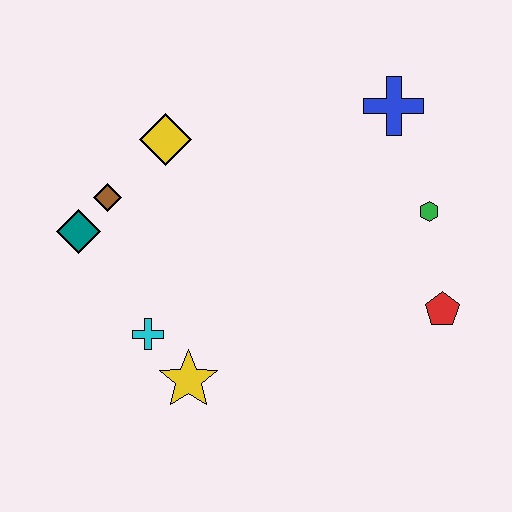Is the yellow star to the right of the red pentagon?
No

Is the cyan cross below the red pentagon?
Yes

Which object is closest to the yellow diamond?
The brown diamond is closest to the yellow diamond.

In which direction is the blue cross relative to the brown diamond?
The blue cross is to the right of the brown diamond.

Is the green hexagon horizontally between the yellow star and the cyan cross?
No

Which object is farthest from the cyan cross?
The blue cross is farthest from the cyan cross.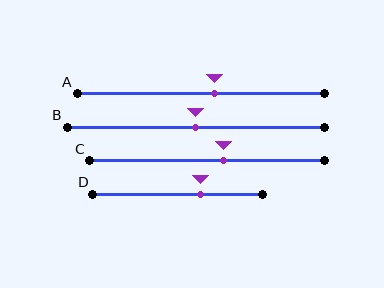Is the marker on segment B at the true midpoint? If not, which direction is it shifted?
Yes, the marker on segment B is at the true midpoint.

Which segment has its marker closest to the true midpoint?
Segment B has its marker closest to the true midpoint.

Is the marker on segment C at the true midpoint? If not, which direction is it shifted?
No, the marker on segment C is shifted to the right by about 7% of the segment length.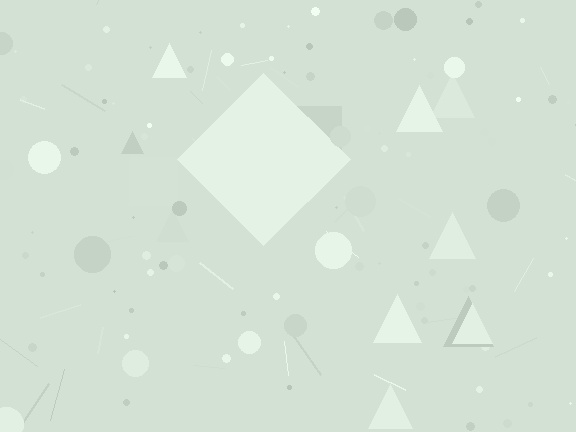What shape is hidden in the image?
A diamond is hidden in the image.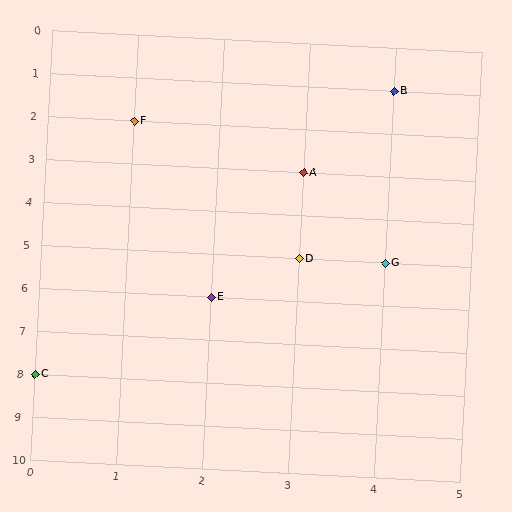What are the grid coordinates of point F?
Point F is at grid coordinates (1, 2).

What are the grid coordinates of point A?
Point A is at grid coordinates (3, 3).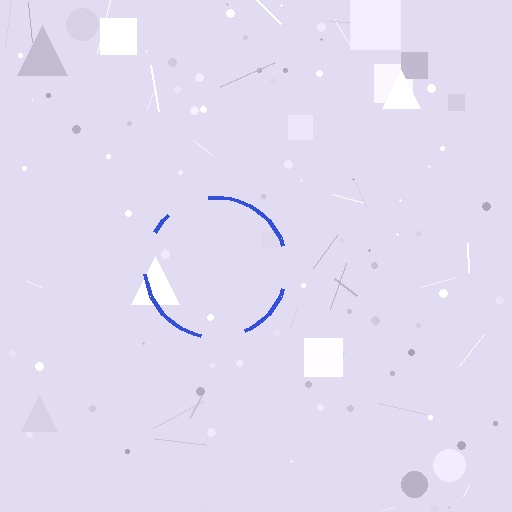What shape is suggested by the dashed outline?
The dashed outline suggests a circle.